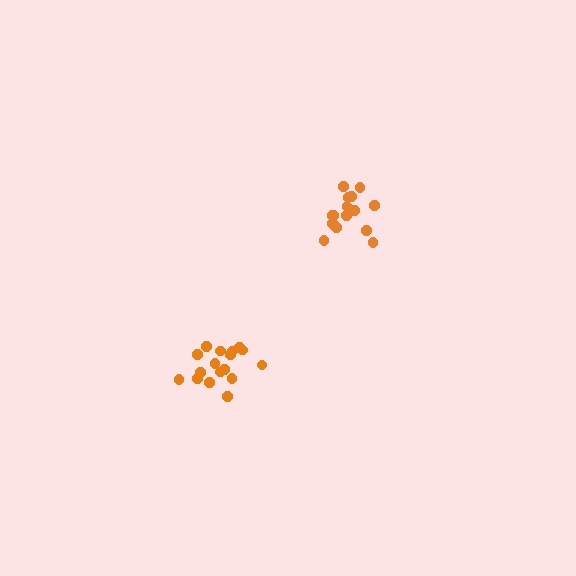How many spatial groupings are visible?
There are 2 spatial groupings.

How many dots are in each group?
Group 1: 15 dots, Group 2: 17 dots (32 total).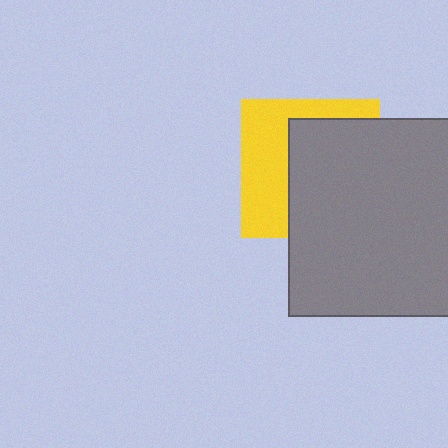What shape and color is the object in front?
The object in front is a gray square.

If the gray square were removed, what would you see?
You would see the complete yellow square.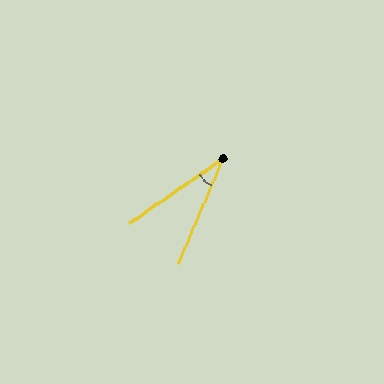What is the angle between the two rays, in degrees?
Approximately 33 degrees.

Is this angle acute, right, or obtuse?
It is acute.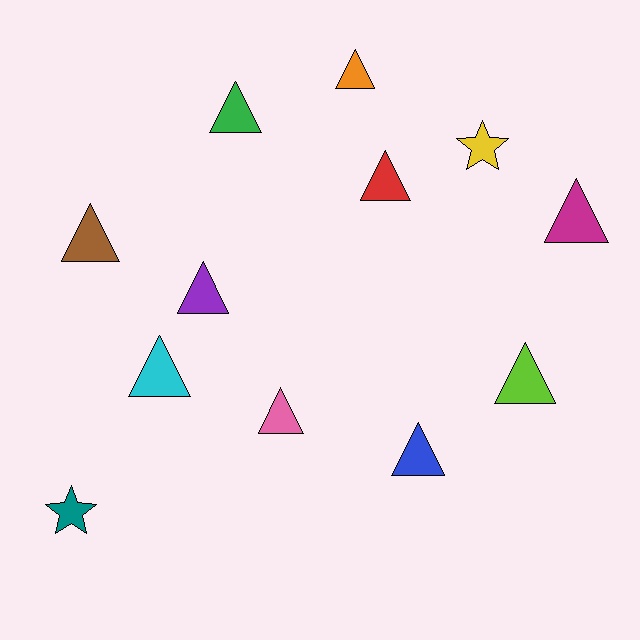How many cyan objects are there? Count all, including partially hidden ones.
There is 1 cyan object.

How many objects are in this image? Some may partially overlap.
There are 12 objects.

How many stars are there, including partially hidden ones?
There are 2 stars.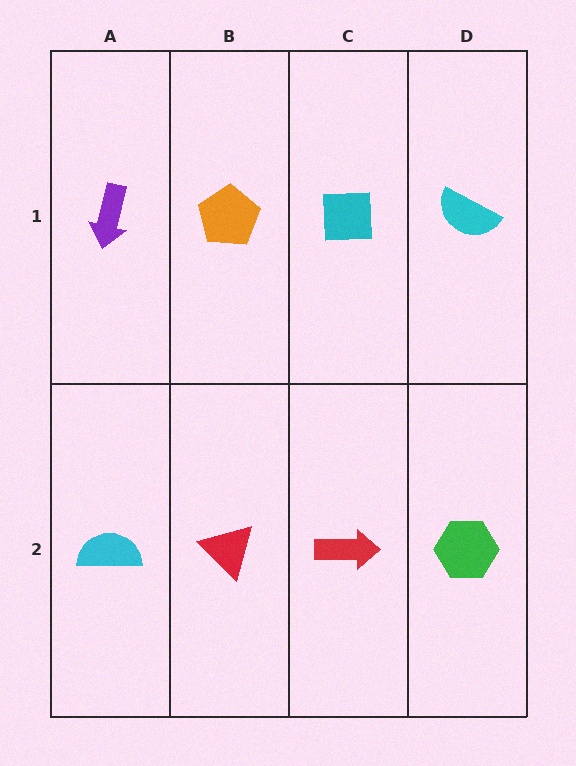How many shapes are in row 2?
4 shapes.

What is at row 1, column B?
An orange pentagon.